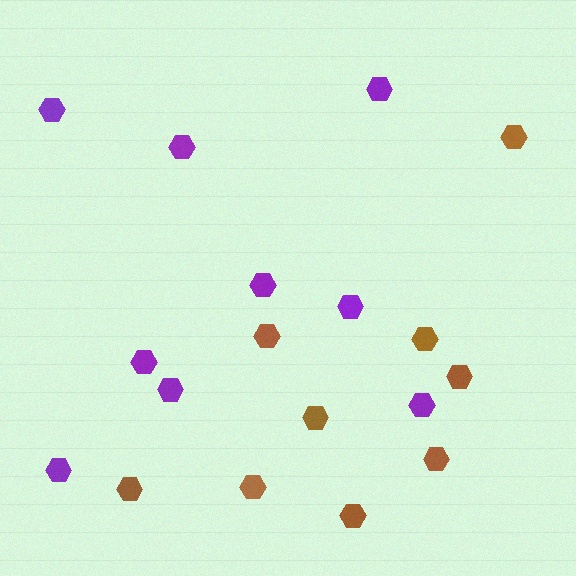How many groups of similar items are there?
There are 2 groups: one group of brown hexagons (9) and one group of purple hexagons (9).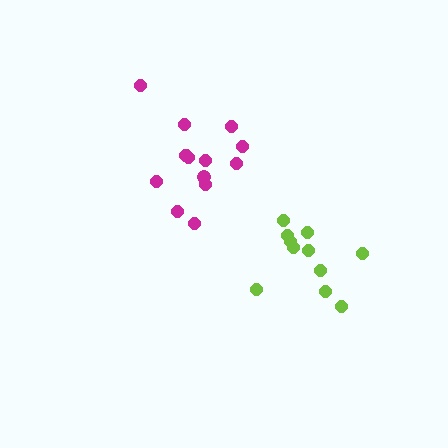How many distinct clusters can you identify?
There are 2 distinct clusters.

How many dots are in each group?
Group 1: 11 dots, Group 2: 13 dots (24 total).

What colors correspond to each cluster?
The clusters are colored: lime, magenta.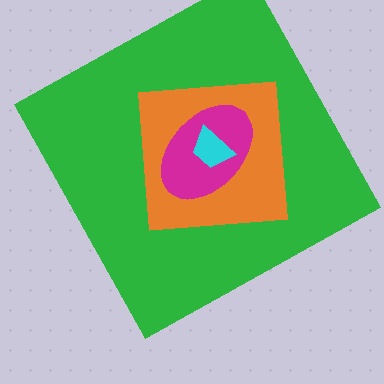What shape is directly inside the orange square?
The magenta ellipse.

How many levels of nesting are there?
4.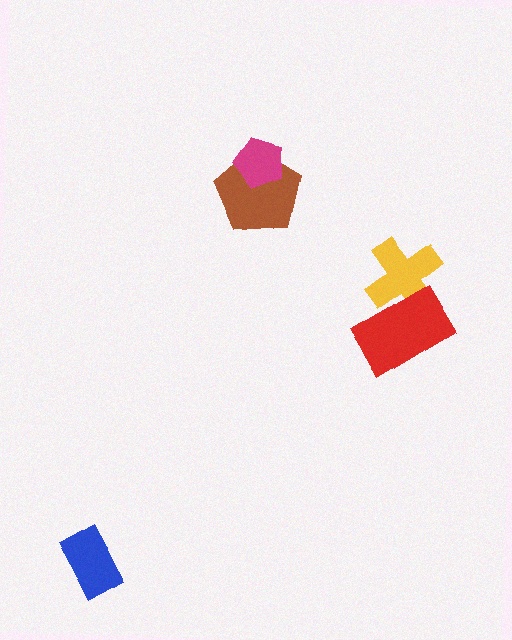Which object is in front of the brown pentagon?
The magenta pentagon is in front of the brown pentagon.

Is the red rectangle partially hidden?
No, no other shape covers it.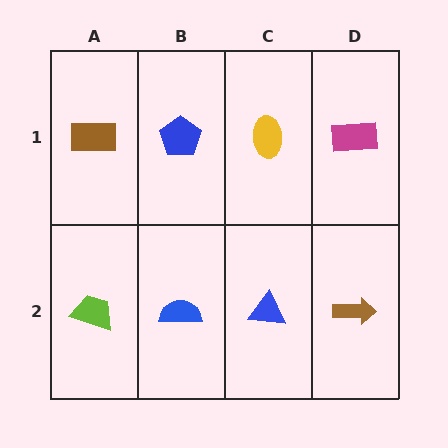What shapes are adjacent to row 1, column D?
A brown arrow (row 2, column D), a yellow ellipse (row 1, column C).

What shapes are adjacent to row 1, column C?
A blue triangle (row 2, column C), a blue pentagon (row 1, column B), a magenta rectangle (row 1, column D).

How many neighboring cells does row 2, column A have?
2.